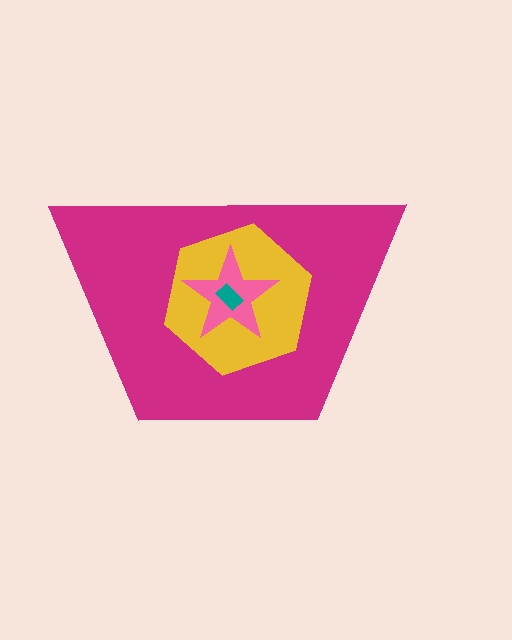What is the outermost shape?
The magenta trapezoid.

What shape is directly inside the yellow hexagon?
The pink star.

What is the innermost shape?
The teal rectangle.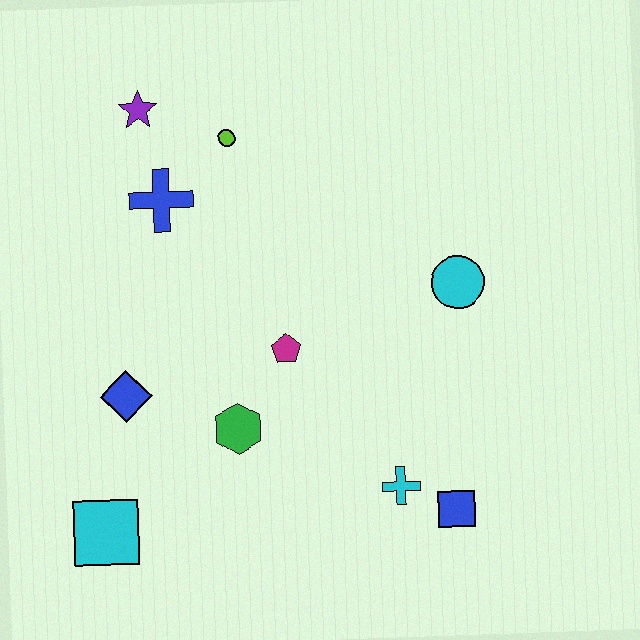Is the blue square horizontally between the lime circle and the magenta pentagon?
No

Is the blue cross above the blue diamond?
Yes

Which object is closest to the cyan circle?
The magenta pentagon is closest to the cyan circle.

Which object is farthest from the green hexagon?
The purple star is farthest from the green hexagon.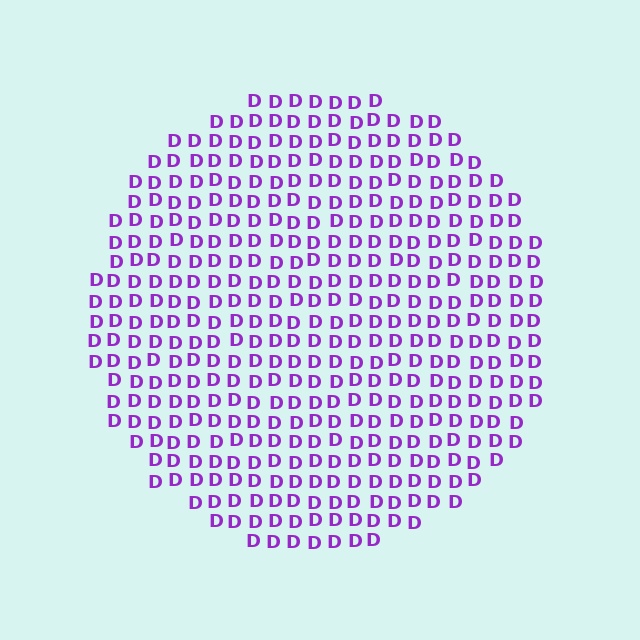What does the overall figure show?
The overall figure shows a circle.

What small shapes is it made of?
It is made of small letter D's.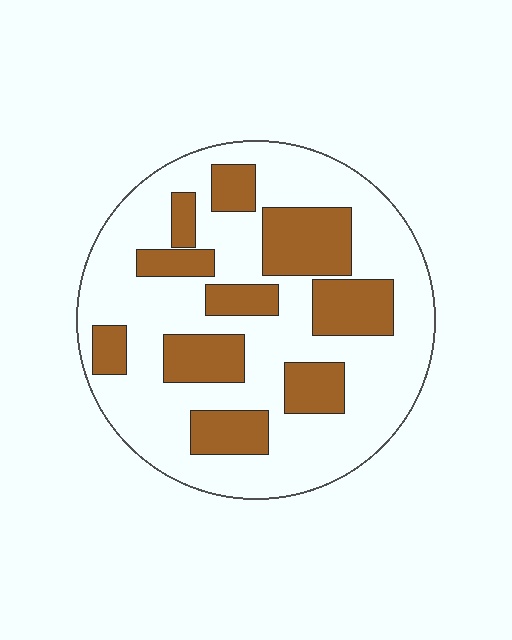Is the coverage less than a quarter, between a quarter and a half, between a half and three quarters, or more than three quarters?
Between a quarter and a half.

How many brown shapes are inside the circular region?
10.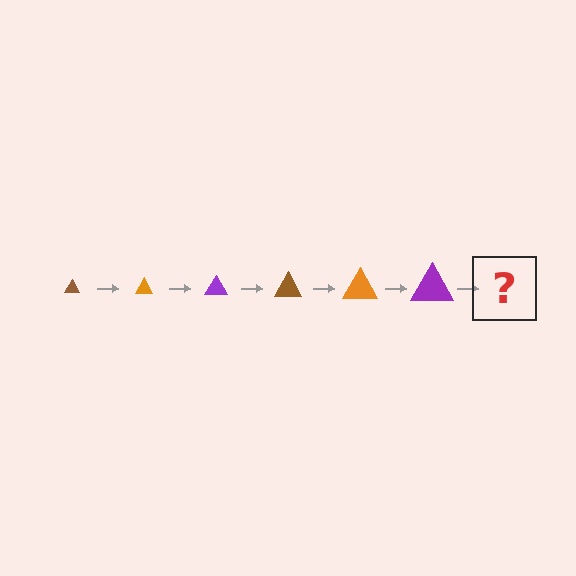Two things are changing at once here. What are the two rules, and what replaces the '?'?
The two rules are that the triangle grows larger each step and the color cycles through brown, orange, and purple. The '?' should be a brown triangle, larger than the previous one.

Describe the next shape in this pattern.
It should be a brown triangle, larger than the previous one.